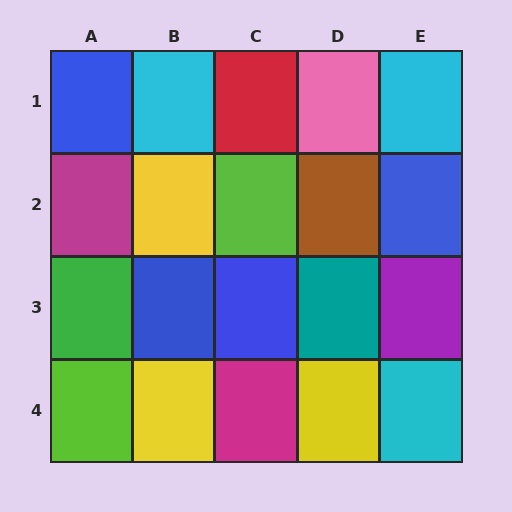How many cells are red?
1 cell is red.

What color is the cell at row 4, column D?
Yellow.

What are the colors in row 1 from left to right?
Blue, cyan, red, pink, cyan.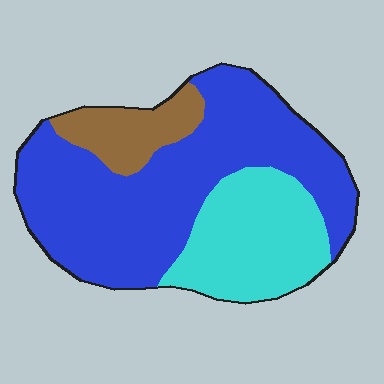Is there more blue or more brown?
Blue.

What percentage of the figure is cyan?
Cyan takes up about one quarter (1/4) of the figure.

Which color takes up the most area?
Blue, at roughly 60%.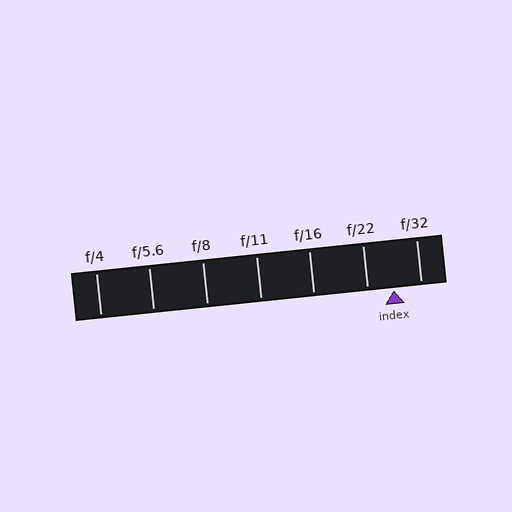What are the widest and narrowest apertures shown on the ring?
The widest aperture shown is f/4 and the narrowest is f/32.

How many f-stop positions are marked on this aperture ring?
There are 7 f-stop positions marked.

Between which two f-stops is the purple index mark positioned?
The index mark is between f/22 and f/32.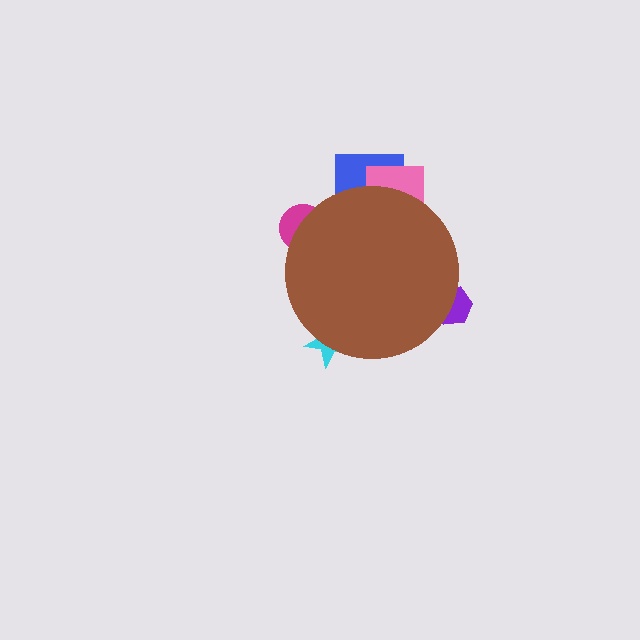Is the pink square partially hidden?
Yes, the pink square is partially hidden behind the brown circle.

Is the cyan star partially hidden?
Yes, the cyan star is partially hidden behind the brown circle.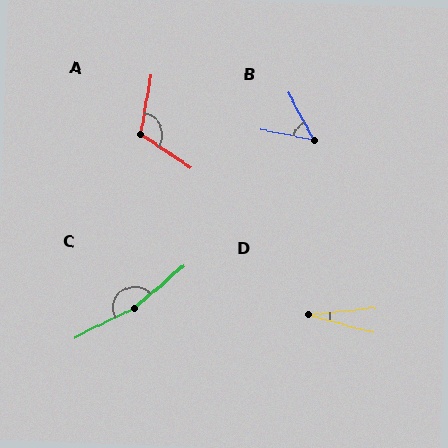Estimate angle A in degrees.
Approximately 113 degrees.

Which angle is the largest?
C, at approximately 166 degrees.